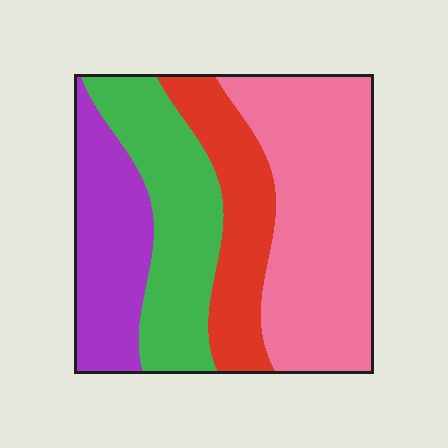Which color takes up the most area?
Pink, at roughly 40%.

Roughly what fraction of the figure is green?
Green takes up about one quarter (1/4) of the figure.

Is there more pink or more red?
Pink.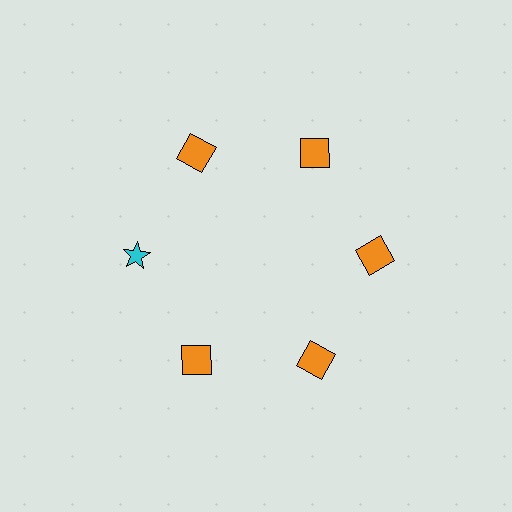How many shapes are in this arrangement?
There are 6 shapes arranged in a ring pattern.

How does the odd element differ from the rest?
It differs in both color (cyan instead of orange) and shape (star instead of square).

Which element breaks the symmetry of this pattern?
The cyan star at roughly the 9 o'clock position breaks the symmetry. All other shapes are orange squares.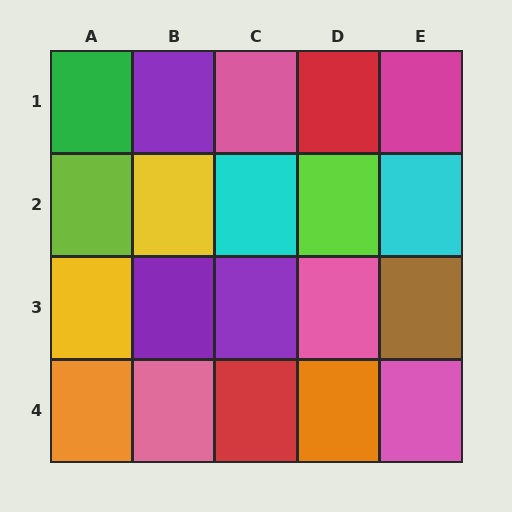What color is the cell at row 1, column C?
Pink.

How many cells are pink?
4 cells are pink.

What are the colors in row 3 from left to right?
Yellow, purple, purple, pink, brown.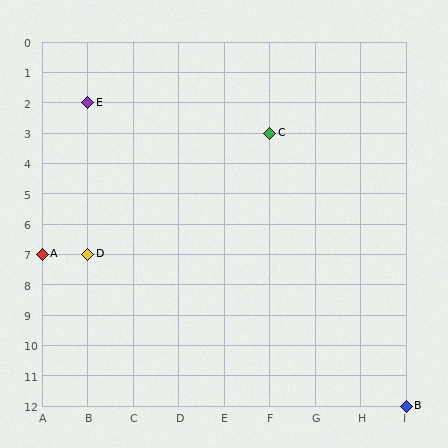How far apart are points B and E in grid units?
Points B and E are 7 columns and 10 rows apart (about 12.2 grid units diagonally).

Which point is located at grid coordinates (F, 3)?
Point C is at (F, 3).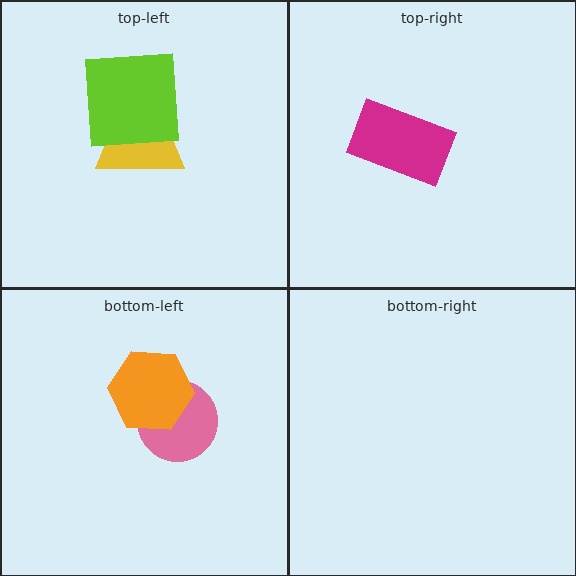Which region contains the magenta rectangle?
The top-right region.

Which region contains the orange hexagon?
The bottom-left region.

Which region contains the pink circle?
The bottom-left region.